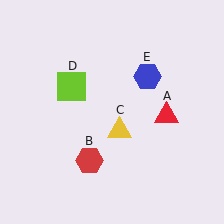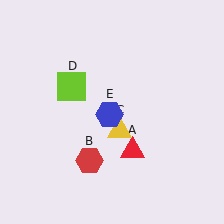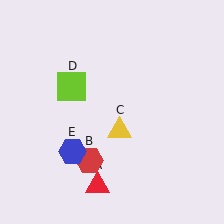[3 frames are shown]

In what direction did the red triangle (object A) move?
The red triangle (object A) moved down and to the left.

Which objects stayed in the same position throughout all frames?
Red hexagon (object B) and yellow triangle (object C) and lime square (object D) remained stationary.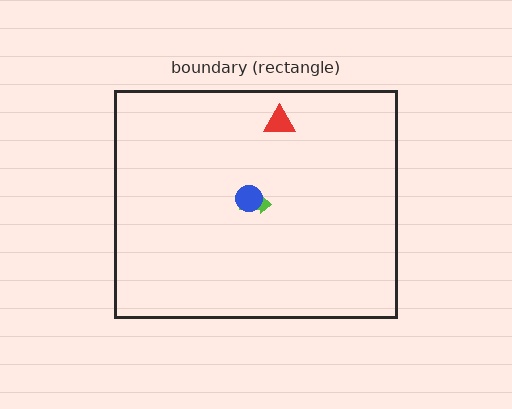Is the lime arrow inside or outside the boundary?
Inside.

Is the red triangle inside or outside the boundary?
Inside.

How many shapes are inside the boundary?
3 inside, 0 outside.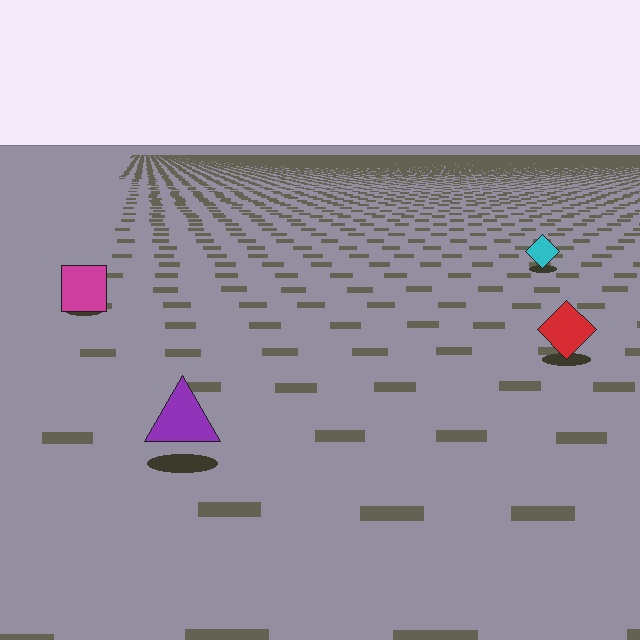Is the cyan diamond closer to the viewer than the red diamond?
No. The red diamond is closer — you can tell from the texture gradient: the ground texture is coarser near it.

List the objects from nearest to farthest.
From nearest to farthest: the purple triangle, the red diamond, the magenta square, the cyan diamond.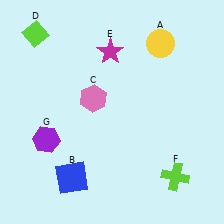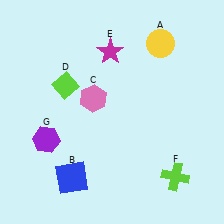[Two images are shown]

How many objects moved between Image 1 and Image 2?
1 object moved between the two images.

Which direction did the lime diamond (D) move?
The lime diamond (D) moved down.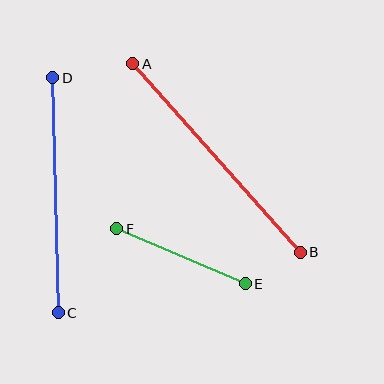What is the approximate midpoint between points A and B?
The midpoint is at approximately (217, 158) pixels.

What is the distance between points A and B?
The distance is approximately 252 pixels.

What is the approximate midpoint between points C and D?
The midpoint is at approximately (56, 195) pixels.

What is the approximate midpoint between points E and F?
The midpoint is at approximately (181, 256) pixels.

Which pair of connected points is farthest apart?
Points A and B are farthest apart.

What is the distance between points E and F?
The distance is approximately 140 pixels.